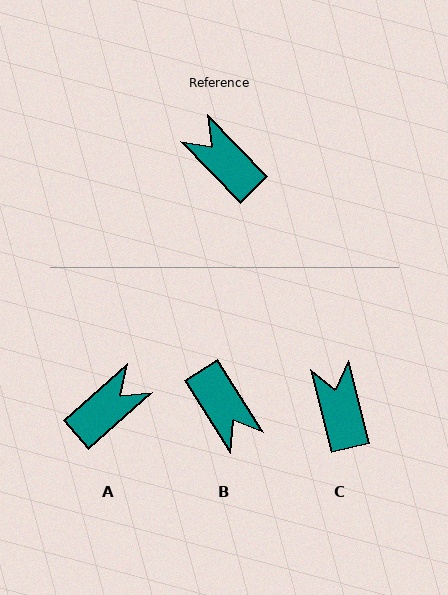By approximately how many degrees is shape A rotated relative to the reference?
Approximately 93 degrees clockwise.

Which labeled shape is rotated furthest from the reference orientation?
B, about 168 degrees away.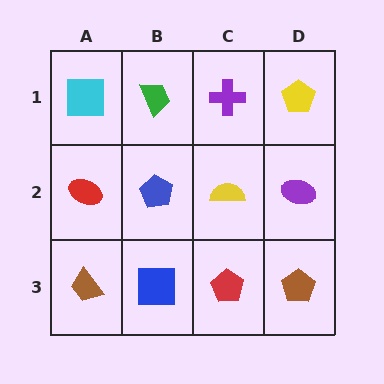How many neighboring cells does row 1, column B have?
3.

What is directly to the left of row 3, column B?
A brown trapezoid.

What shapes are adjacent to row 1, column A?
A red ellipse (row 2, column A), a green trapezoid (row 1, column B).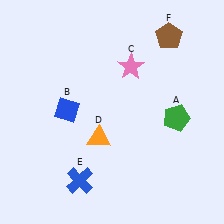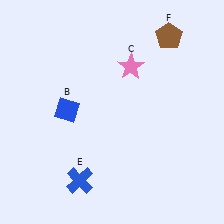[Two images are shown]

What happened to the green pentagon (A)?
The green pentagon (A) was removed in Image 2. It was in the bottom-right area of Image 1.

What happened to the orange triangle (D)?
The orange triangle (D) was removed in Image 2. It was in the bottom-left area of Image 1.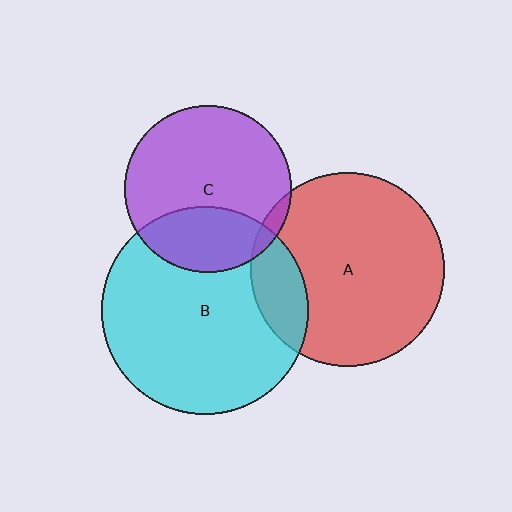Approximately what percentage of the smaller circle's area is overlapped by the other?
Approximately 15%.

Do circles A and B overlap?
Yes.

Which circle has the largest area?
Circle B (cyan).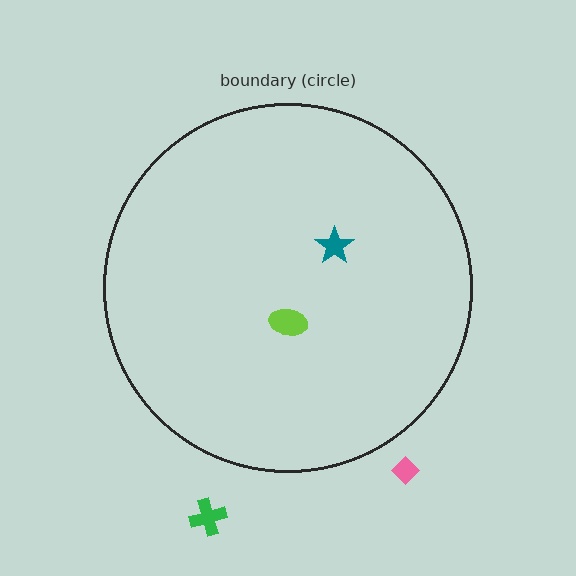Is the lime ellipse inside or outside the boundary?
Inside.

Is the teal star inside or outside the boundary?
Inside.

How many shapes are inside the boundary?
2 inside, 2 outside.